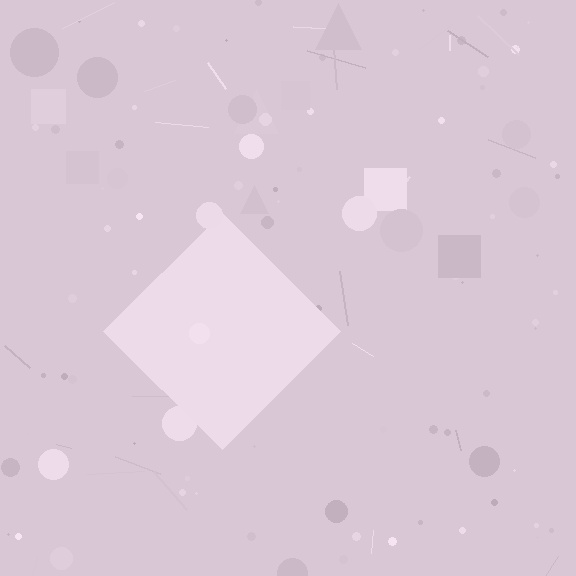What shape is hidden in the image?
A diamond is hidden in the image.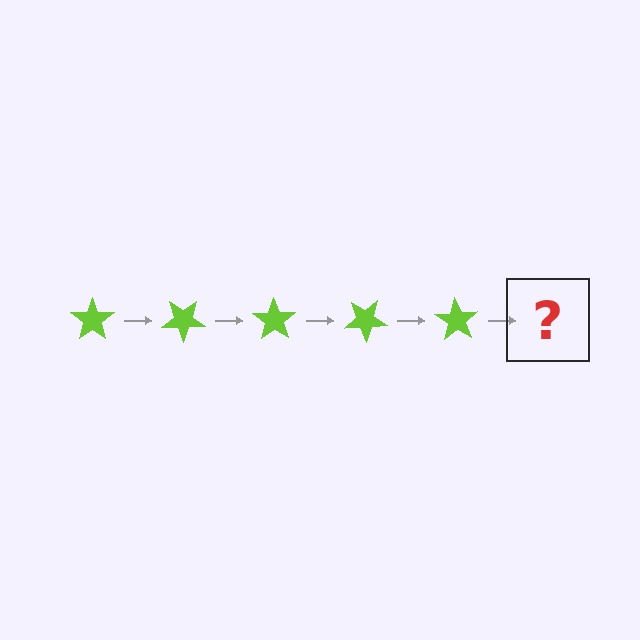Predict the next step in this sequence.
The next step is a lime star rotated 175 degrees.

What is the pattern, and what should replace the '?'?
The pattern is that the star rotates 35 degrees each step. The '?' should be a lime star rotated 175 degrees.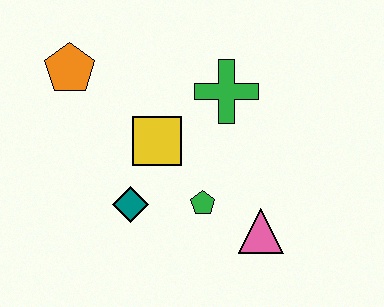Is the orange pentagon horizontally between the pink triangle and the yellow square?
No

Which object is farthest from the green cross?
The orange pentagon is farthest from the green cross.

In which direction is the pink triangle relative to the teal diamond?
The pink triangle is to the right of the teal diamond.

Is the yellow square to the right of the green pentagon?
No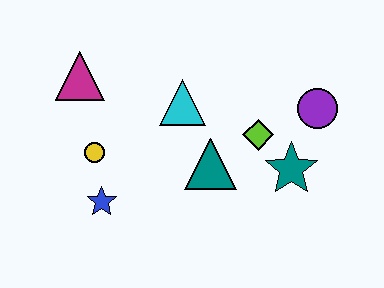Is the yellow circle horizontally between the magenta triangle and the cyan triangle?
Yes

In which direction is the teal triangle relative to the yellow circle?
The teal triangle is to the right of the yellow circle.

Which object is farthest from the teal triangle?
The magenta triangle is farthest from the teal triangle.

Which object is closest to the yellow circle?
The blue star is closest to the yellow circle.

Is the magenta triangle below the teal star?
No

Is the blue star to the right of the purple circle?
No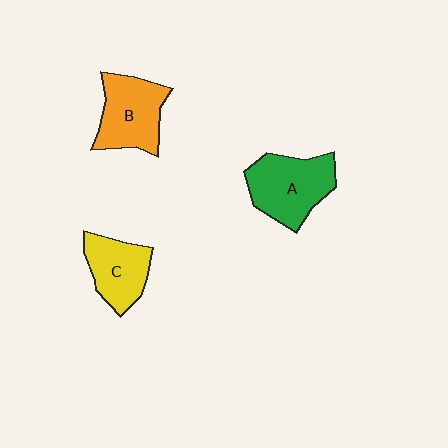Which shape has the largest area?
Shape A (green).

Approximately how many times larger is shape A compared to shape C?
Approximately 1.3 times.